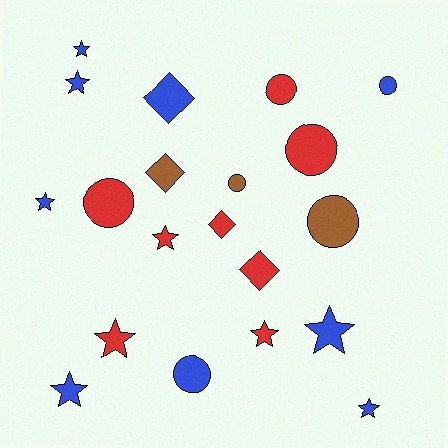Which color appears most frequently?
Blue, with 9 objects.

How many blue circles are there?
There are 2 blue circles.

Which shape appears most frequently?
Star, with 9 objects.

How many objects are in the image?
There are 20 objects.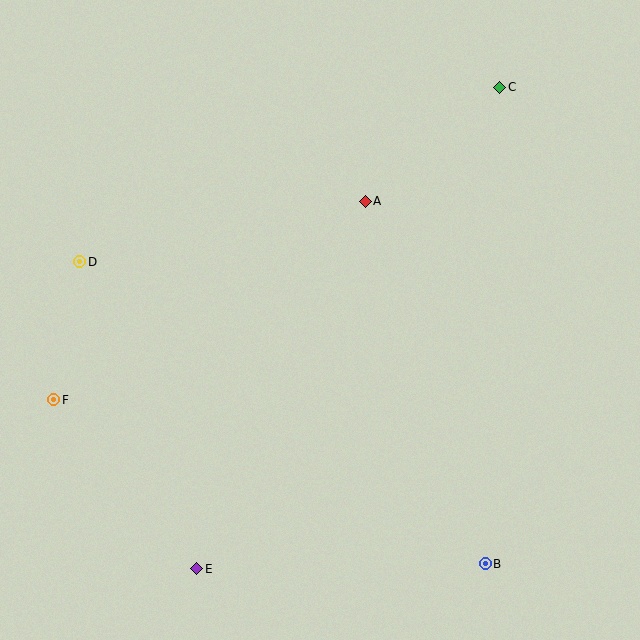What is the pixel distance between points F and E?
The distance between F and E is 222 pixels.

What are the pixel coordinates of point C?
Point C is at (500, 87).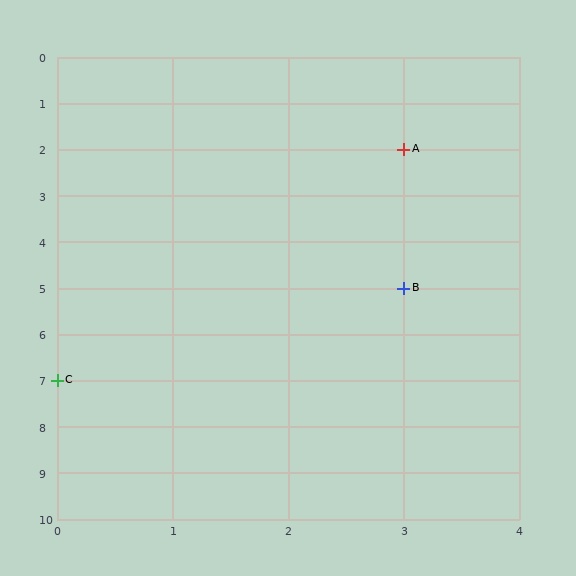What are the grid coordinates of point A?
Point A is at grid coordinates (3, 2).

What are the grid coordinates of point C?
Point C is at grid coordinates (0, 7).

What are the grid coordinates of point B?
Point B is at grid coordinates (3, 5).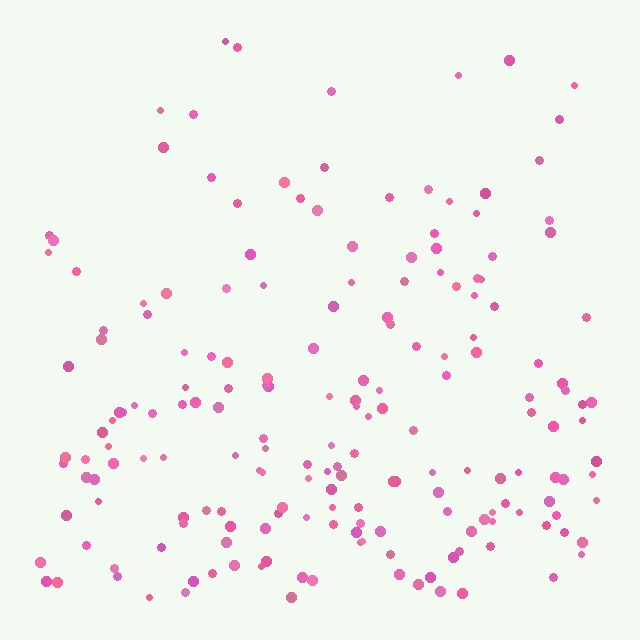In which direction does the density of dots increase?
From top to bottom, with the bottom side densest.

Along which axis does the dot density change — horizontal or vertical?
Vertical.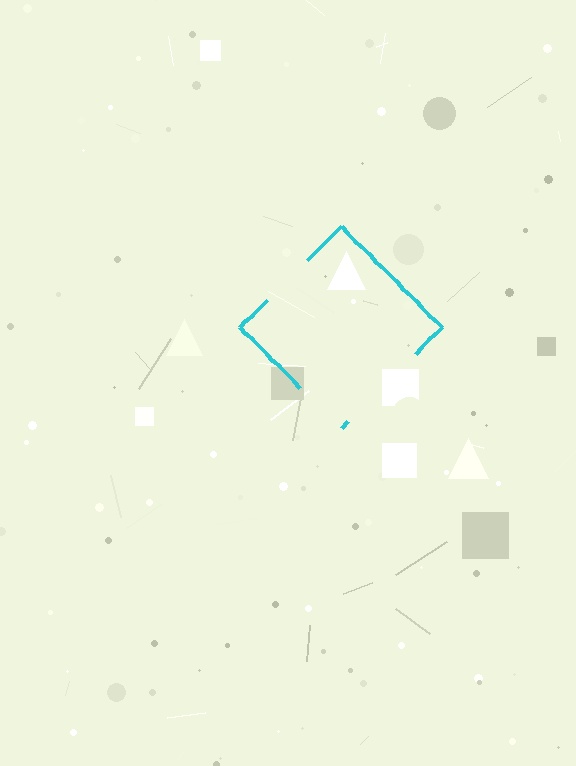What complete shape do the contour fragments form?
The contour fragments form a diamond.